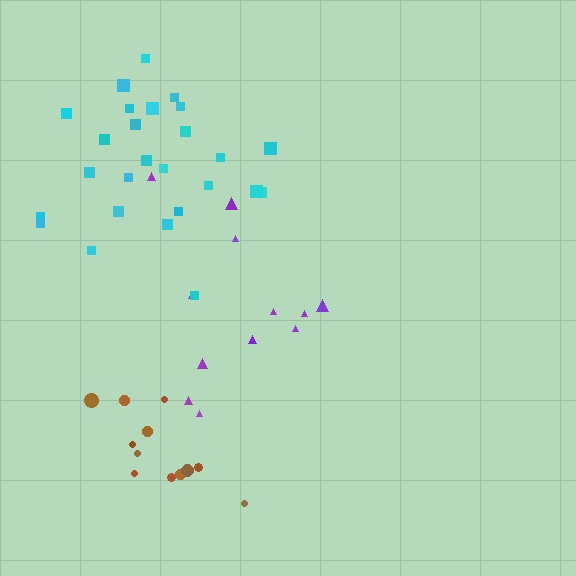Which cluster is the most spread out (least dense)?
Purple.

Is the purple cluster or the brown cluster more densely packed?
Brown.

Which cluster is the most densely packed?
Cyan.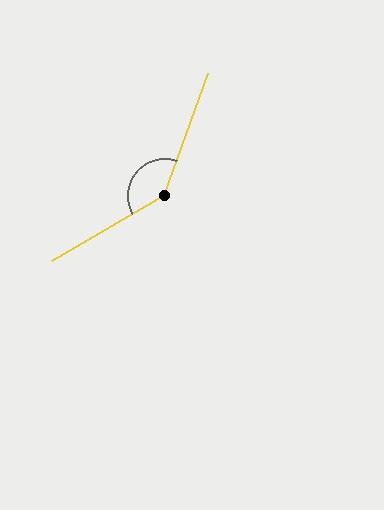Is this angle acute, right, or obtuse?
It is obtuse.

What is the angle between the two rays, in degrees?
Approximately 139 degrees.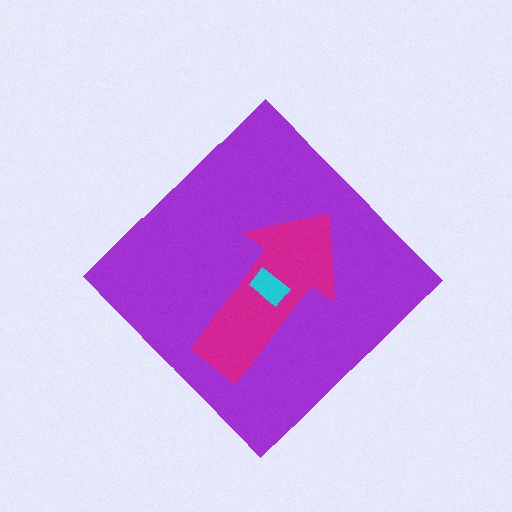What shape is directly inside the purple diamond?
The magenta arrow.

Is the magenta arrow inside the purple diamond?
Yes.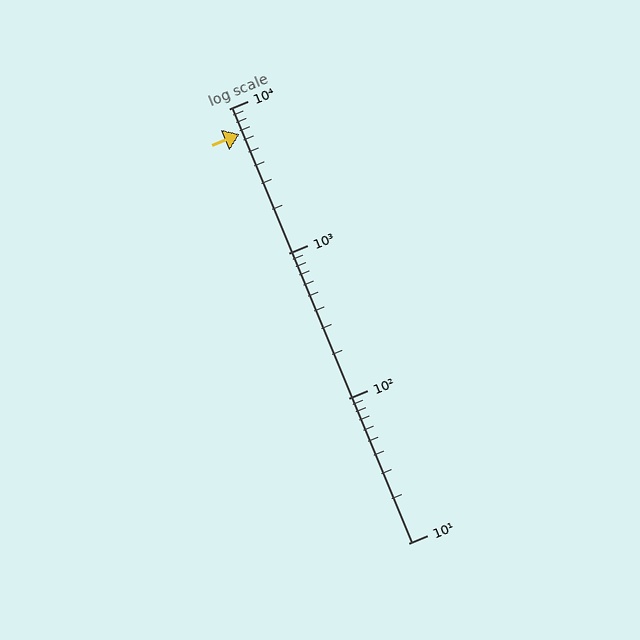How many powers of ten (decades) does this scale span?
The scale spans 3 decades, from 10 to 10000.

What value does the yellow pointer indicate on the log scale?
The pointer indicates approximately 6700.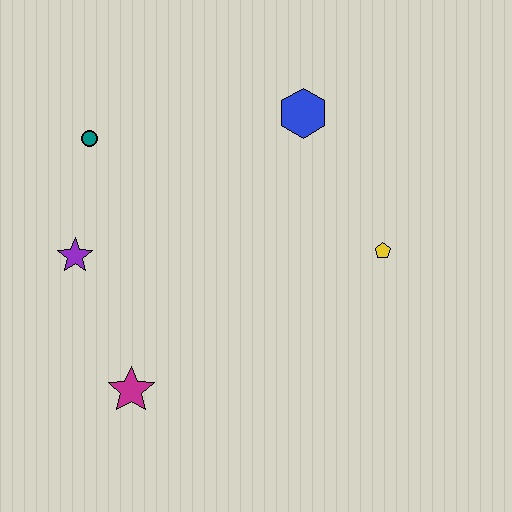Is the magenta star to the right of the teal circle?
Yes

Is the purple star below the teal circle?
Yes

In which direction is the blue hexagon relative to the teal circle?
The blue hexagon is to the right of the teal circle.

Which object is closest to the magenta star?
The purple star is closest to the magenta star.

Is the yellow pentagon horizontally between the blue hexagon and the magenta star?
No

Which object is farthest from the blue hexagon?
The magenta star is farthest from the blue hexagon.